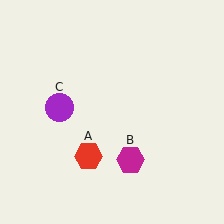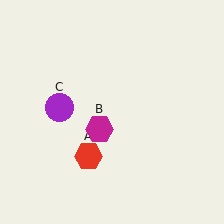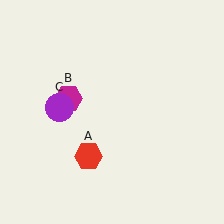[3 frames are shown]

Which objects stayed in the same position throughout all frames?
Red hexagon (object A) and purple circle (object C) remained stationary.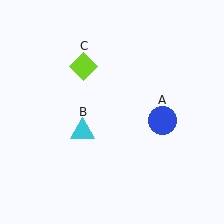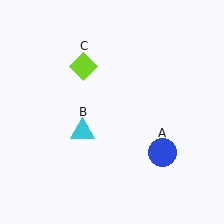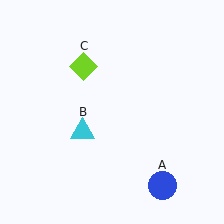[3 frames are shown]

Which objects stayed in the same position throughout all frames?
Cyan triangle (object B) and lime diamond (object C) remained stationary.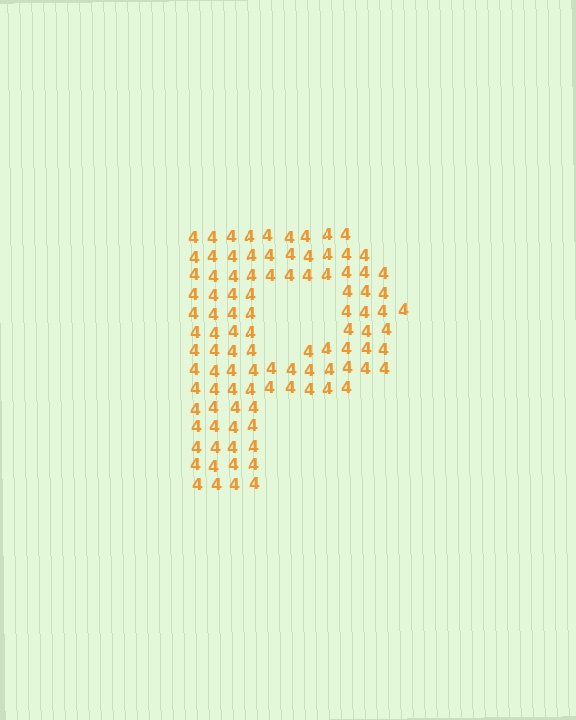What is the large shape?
The large shape is the letter P.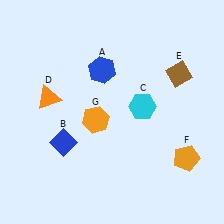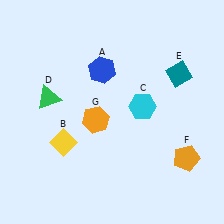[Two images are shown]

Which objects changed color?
B changed from blue to yellow. D changed from orange to green. E changed from brown to teal.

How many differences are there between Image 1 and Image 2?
There are 3 differences between the two images.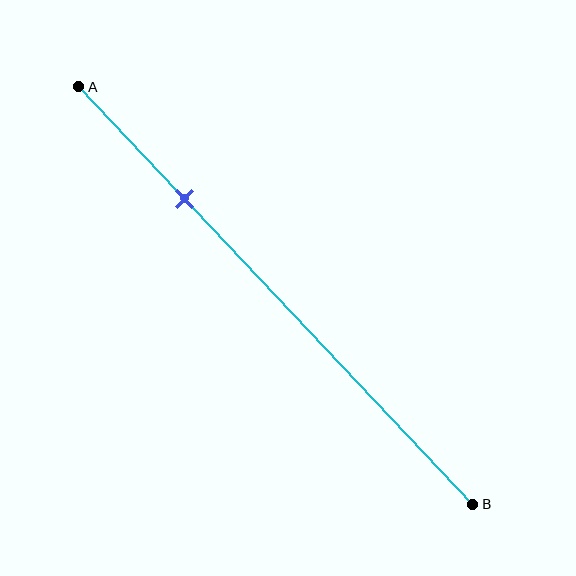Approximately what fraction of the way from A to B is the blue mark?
The blue mark is approximately 25% of the way from A to B.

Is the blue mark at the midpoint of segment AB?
No, the mark is at about 25% from A, not at the 50% midpoint.